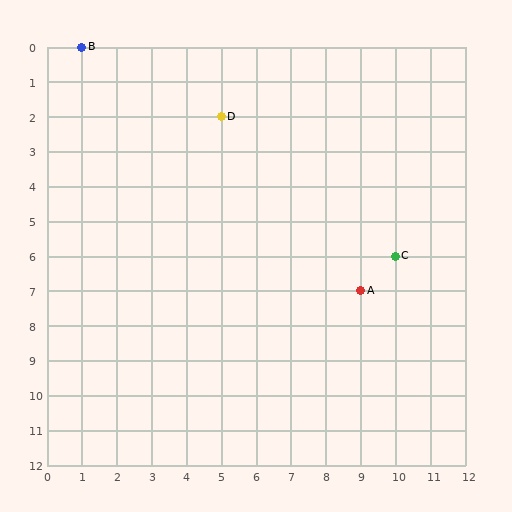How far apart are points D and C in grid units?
Points D and C are 5 columns and 4 rows apart (about 6.4 grid units diagonally).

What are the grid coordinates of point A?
Point A is at grid coordinates (9, 7).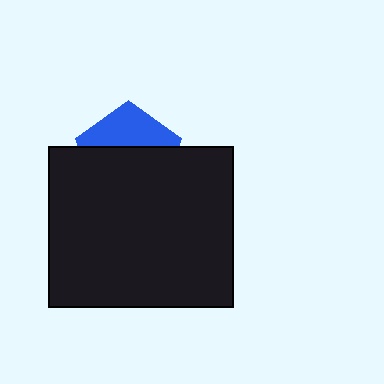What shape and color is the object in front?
The object in front is a black rectangle.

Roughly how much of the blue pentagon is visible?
A small part of it is visible (roughly 37%).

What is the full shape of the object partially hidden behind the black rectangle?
The partially hidden object is a blue pentagon.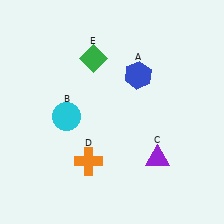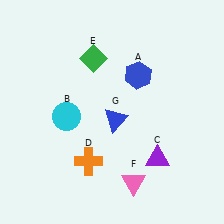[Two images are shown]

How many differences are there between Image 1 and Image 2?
There are 2 differences between the two images.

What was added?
A pink triangle (F), a blue triangle (G) were added in Image 2.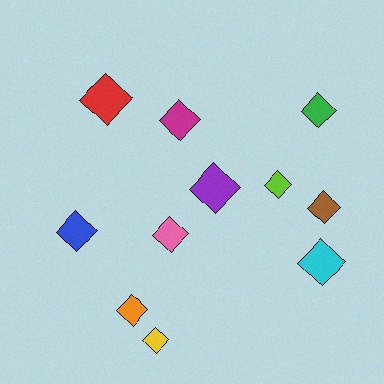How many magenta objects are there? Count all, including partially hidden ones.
There is 1 magenta object.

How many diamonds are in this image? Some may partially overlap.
There are 11 diamonds.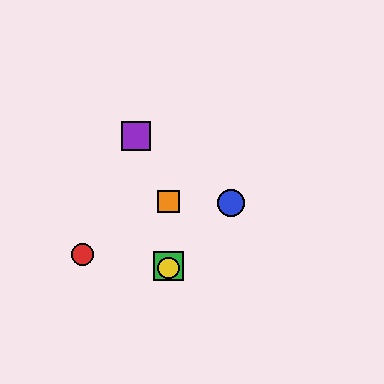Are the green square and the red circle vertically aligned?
No, the green square is at x≈169 and the red circle is at x≈82.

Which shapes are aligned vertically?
The green square, the yellow circle, the orange square are aligned vertically.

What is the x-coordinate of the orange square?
The orange square is at x≈169.